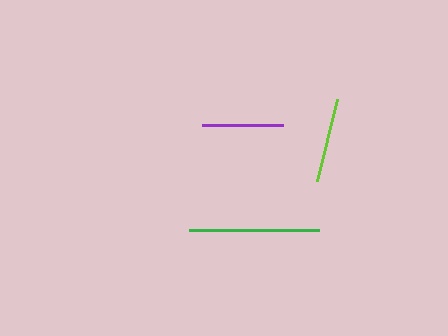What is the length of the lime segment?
The lime segment is approximately 84 pixels long.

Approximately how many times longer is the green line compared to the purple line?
The green line is approximately 1.6 times the length of the purple line.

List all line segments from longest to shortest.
From longest to shortest: green, lime, purple.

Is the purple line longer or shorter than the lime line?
The lime line is longer than the purple line.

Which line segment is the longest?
The green line is the longest at approximately 130 pixels.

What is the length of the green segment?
The green segment is approximately 130 pixels long.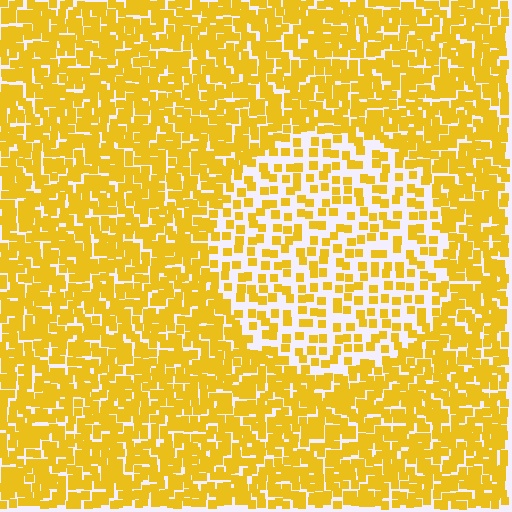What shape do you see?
I see a circle.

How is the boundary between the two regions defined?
The boundary is defined by a change in element density (approximately 2.2x ratio). All elements are the same color, size, and shape.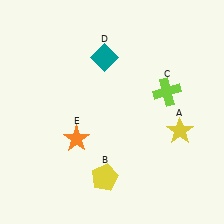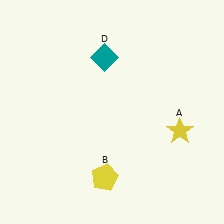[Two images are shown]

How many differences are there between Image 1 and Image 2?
There are 2 differences between the two images.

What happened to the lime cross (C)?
The lime cross (C) was removed in Image 2. It was in the top-right area of Image 1.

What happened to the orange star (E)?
The orange star (E) was removed in Image 2. It was in the bottom-left area of Image 1.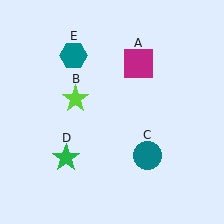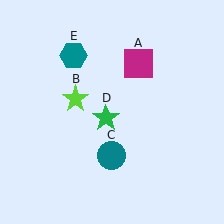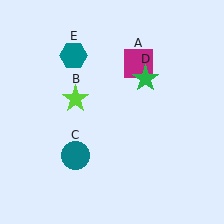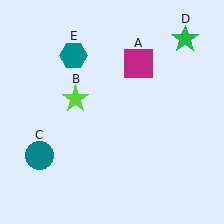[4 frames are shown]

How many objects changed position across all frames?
2 objects changed position: teal circle (object C), green star (object D).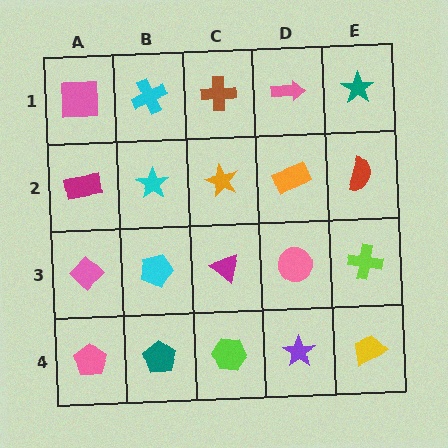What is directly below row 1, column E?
A red semicircle.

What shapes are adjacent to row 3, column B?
A cyan star (row 2, column B), a teal pentagon (row 4, column B), a pink diamond (row 3, column A), a magenta triangle (row 3, column C).